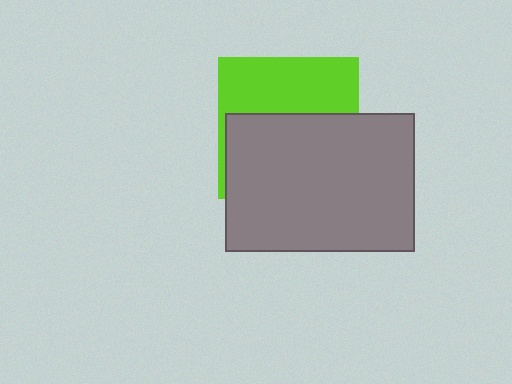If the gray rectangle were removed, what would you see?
You would see the complete lime square.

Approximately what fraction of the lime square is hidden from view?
Roughly 57% of the lime square is hidden behind the gray rectangle.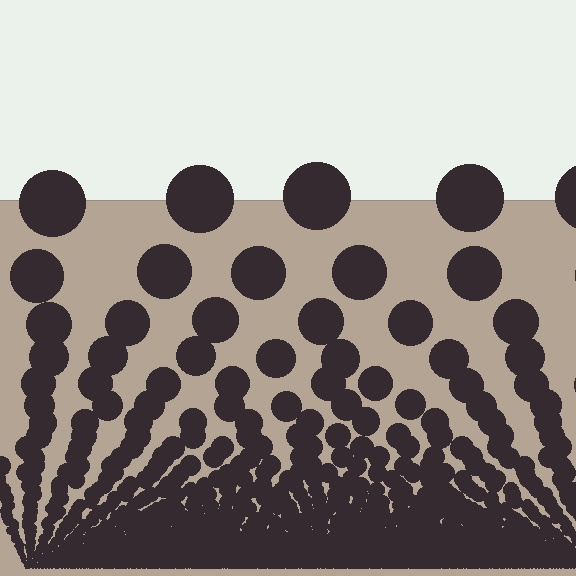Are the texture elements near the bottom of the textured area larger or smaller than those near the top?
Smaller. The gradient is inverted — elements near the bottom are smaller and denser.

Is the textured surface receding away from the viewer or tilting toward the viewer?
The surface appears to tilt toward the viewer. Texture elements get larger and sparser toward the top.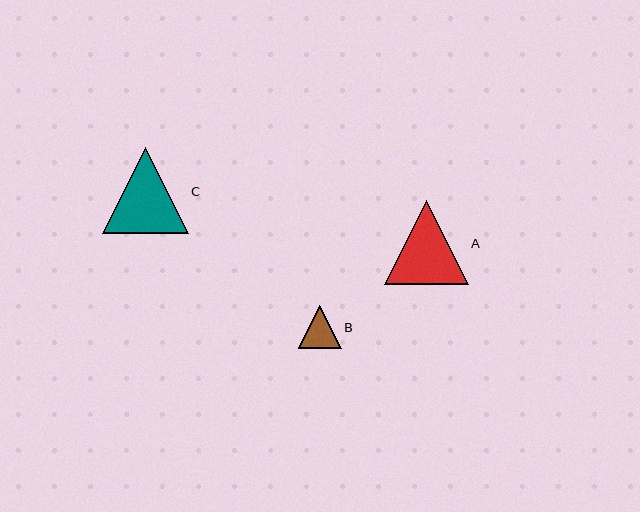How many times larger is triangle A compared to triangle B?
Triangle A is approximately 2.0 times the size of triangle B.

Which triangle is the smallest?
Triangle B is the smallest with a size of approximately 43 pixels.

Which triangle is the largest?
Triangle C is the largest with a size of approximately 86 pixels.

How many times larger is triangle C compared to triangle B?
Triangle C is approximately 2.0 times the size of triangle B.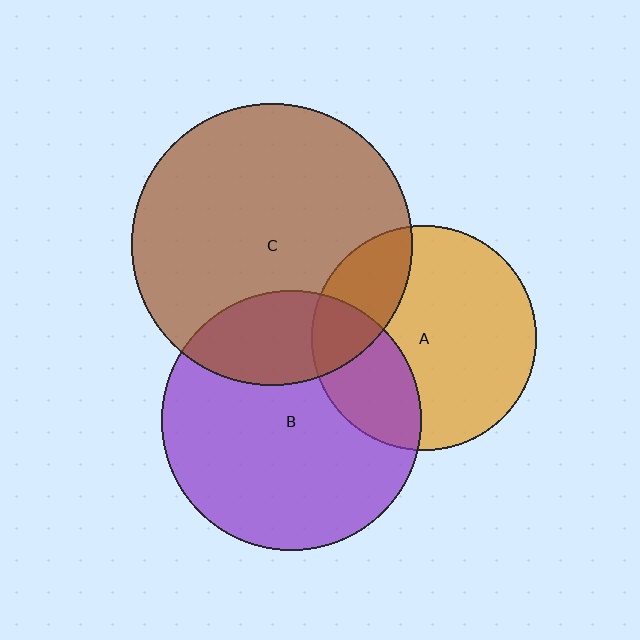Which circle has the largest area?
Circle C (brown).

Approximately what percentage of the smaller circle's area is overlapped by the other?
Approximately 25%.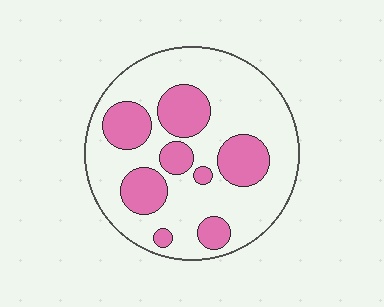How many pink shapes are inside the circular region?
8.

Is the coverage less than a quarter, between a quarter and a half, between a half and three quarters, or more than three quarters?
Between a quarter and a half.